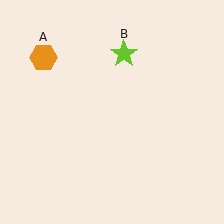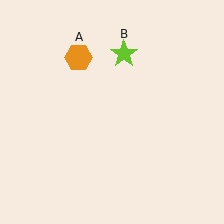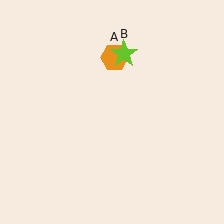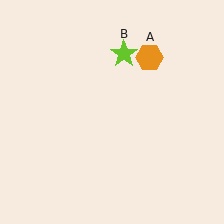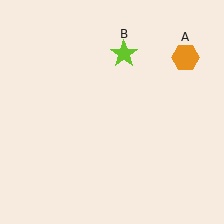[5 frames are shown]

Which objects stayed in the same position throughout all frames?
Lime star (object B) remained stationary.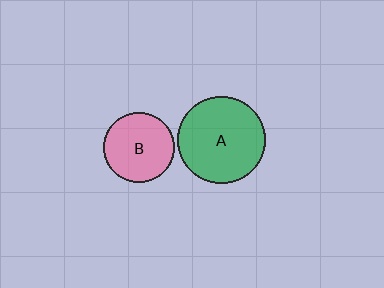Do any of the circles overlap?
No, none of the circles overlap.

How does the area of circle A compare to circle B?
Approximately 1.6 times.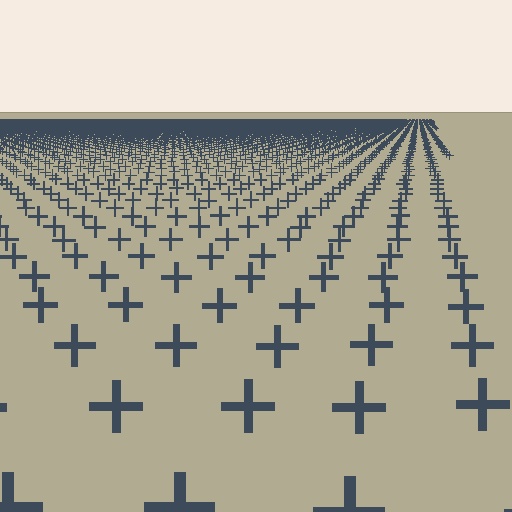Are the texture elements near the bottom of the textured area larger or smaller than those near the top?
Larger. Near the bottom, elements are closer to the viewer and appear at a bigger on-screen size.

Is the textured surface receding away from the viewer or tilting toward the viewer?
The surface is receding away from the viewer. Texture elements get smaller and denser toward the top.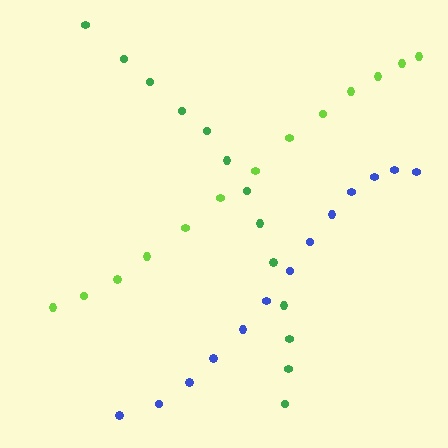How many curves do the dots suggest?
There are 3 distinct paths.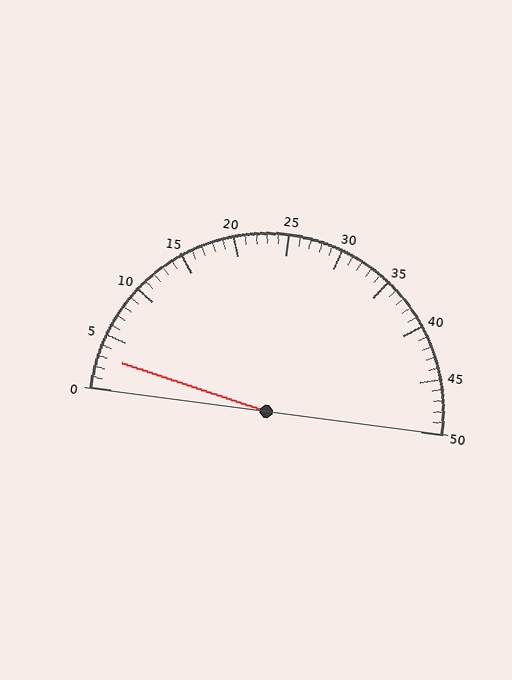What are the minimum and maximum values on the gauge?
The gauge ranges from 0 to 50.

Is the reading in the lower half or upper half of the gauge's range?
The reading is in the lower half of the range (0 to 50).